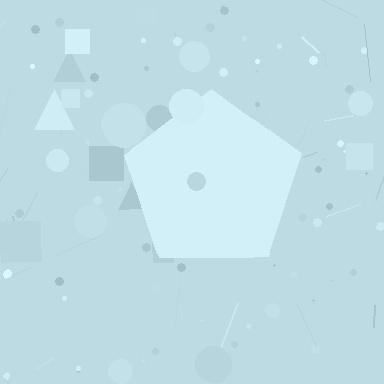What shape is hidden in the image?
A pentagon is hidden in the image.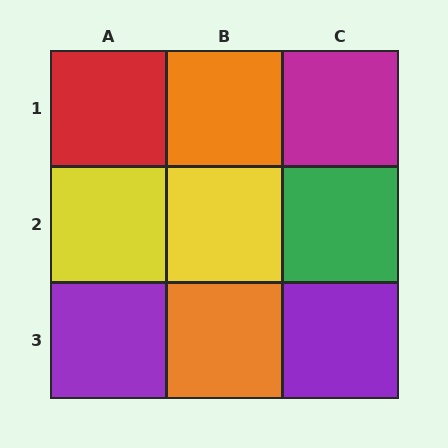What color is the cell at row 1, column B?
Orange.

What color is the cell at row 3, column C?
Purple.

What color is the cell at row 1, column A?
Red.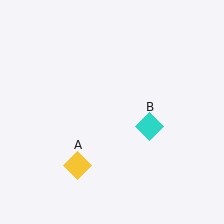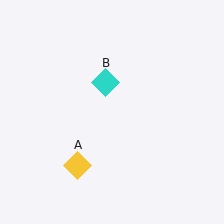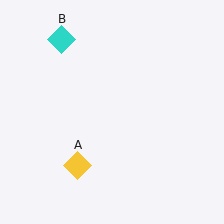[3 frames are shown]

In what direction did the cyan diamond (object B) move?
The cyan diamond (object B) moved up and to the left.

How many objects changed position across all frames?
1 object changed position: cyan diamond (object B).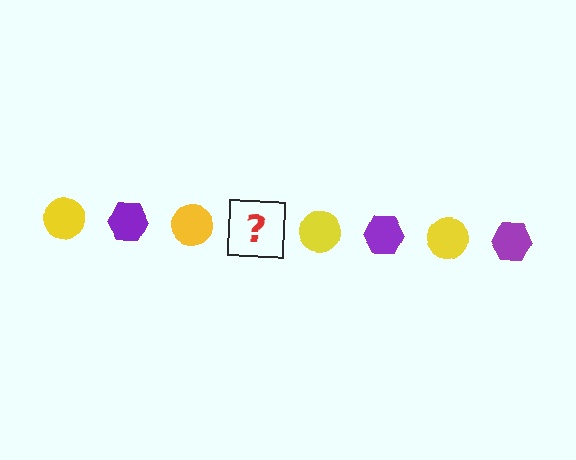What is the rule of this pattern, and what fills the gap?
The rule is that the pattern alternates between yellow circle and purple hexagon. The gap should be filled with a purple hexagon.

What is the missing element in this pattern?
The missing element is a purple hexagon.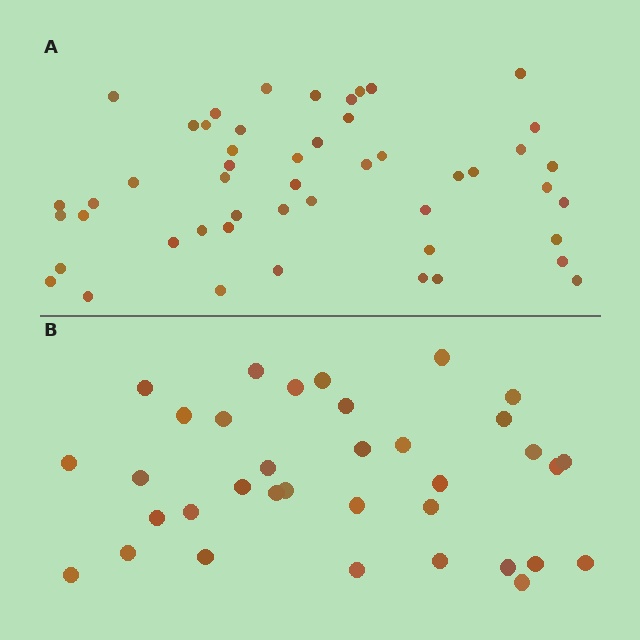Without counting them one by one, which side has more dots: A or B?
Region A (the top region) has more dots.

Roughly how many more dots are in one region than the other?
Region A has approximately 15 more dots than region B.